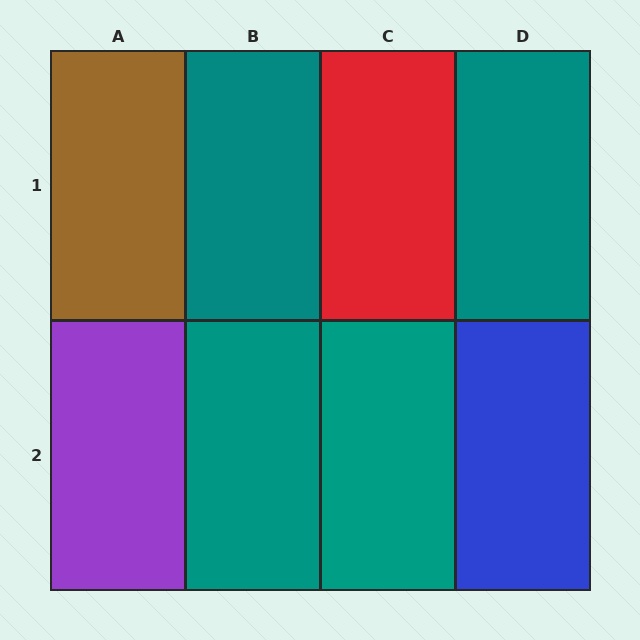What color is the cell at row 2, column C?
Teal.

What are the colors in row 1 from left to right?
Brown, teal, red, teal.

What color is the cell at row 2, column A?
Purple.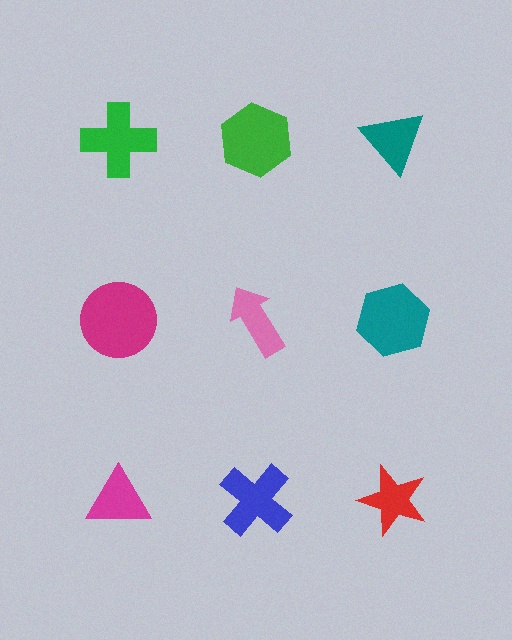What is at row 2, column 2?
A pink arrow.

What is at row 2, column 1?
A magenta circle.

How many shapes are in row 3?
3 shapes.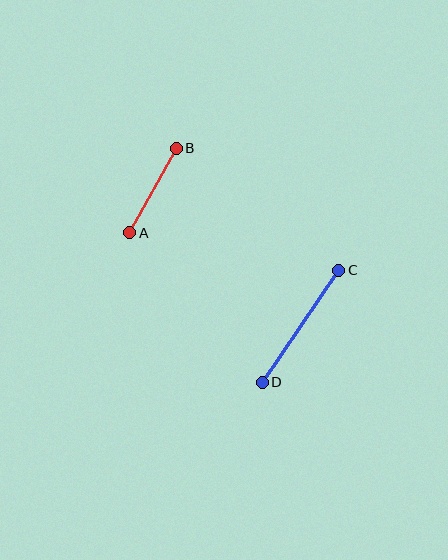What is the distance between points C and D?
The distance is approximately 135 pixels.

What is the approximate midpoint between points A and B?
The midpoint is at approximately (153, 190) pixels.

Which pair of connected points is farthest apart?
Points C and D are farthest apart.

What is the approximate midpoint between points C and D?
The midpoint is at approximately (301, 326) pixels.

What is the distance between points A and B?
The distance is approximately 97 pixels.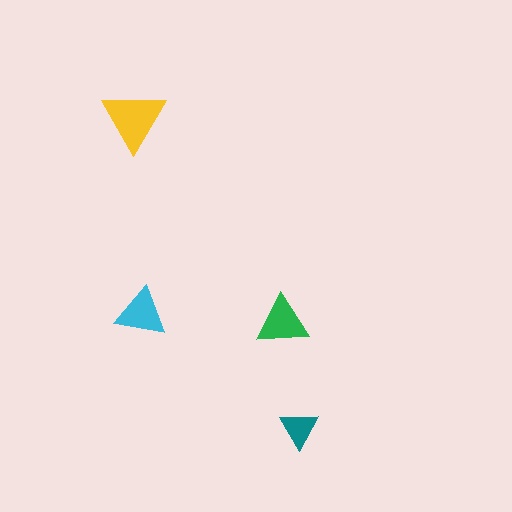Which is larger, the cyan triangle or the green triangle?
The green one.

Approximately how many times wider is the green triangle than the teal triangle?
About 1.5 times wider.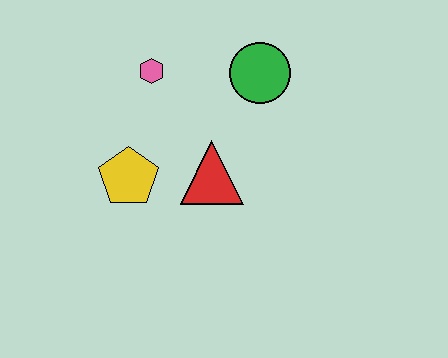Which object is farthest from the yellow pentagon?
The green circle is farthest from the yellow pentagon.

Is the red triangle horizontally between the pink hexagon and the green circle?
Yes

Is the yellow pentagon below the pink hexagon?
Yes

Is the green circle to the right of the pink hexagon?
Yes